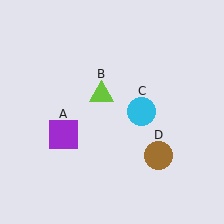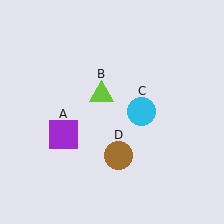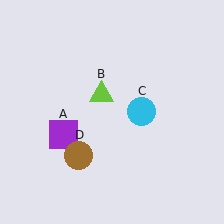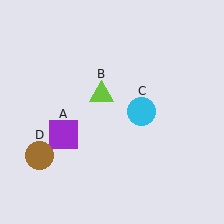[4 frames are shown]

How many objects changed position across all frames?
1 object changed position: brown circle (object D).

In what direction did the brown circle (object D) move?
The brown circle (object D) moved left.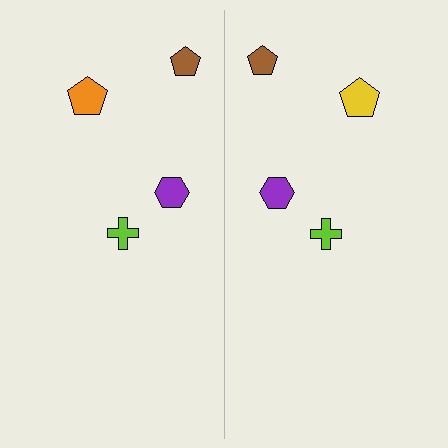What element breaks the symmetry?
The yellow pentagon on the right side breaks the symmetry — its mirror counterpart is orange.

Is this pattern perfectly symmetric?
No, the pattern is not perfectly symmetric. The yellow pentagon on the right side breaks the symmetry — its mirror counterpart is orange.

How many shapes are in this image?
There are 8 shapes in this image.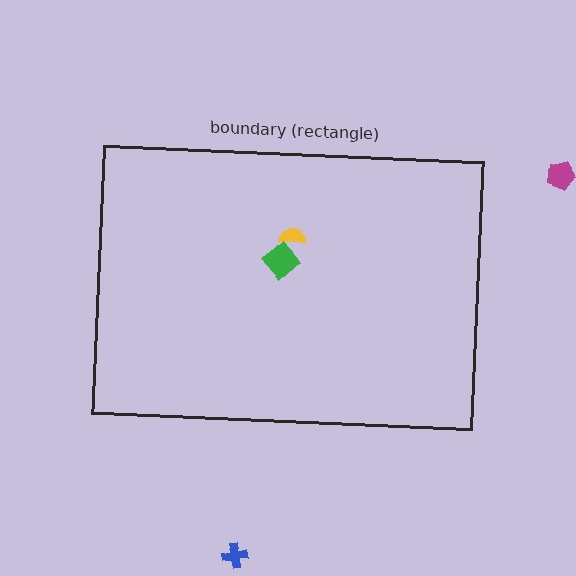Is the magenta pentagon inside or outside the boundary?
Outside.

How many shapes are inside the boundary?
2 inside, 2 outside.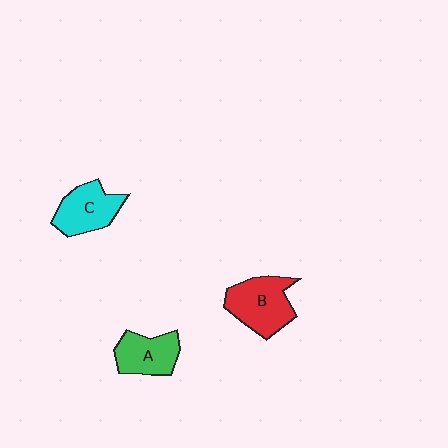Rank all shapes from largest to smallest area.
From largest to smallest: B (red), C (cyan), A (green).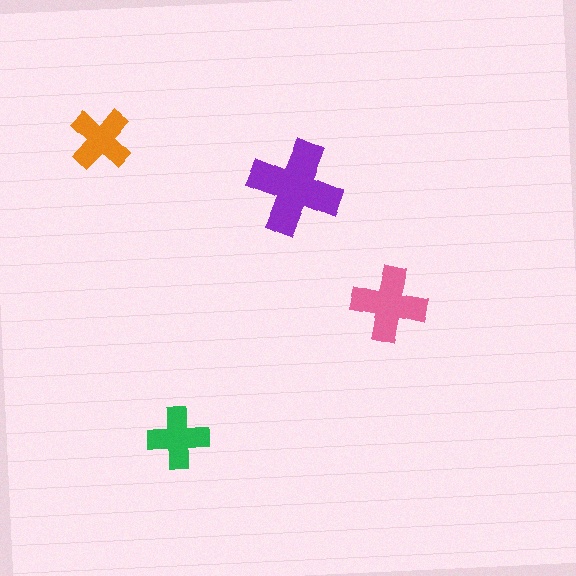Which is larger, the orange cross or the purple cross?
The purple one.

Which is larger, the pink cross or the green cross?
The pink one.